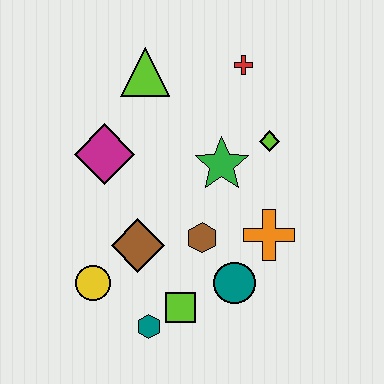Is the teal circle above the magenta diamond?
No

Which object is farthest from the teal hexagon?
The red cross is farthest from the teal hexagon.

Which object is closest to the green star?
The lime diamond is closest to the green star.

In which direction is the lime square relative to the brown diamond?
The lime square is below the brown diamond.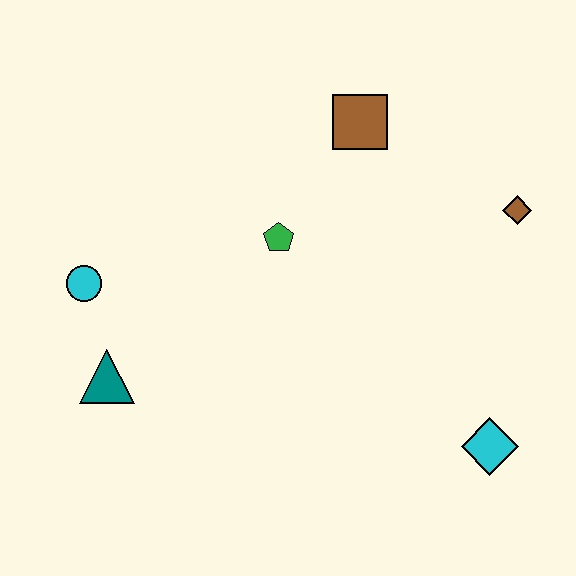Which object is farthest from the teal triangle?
The brown diamond is farthest from the teal triangle.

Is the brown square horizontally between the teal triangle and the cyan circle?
No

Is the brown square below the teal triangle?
No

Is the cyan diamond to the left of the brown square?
No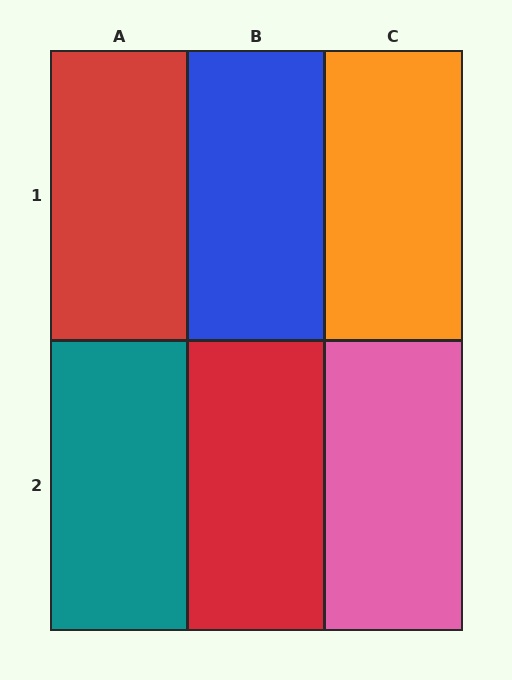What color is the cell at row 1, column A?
Red.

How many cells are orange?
1 cell is orange.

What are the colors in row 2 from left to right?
Teal, red, pink.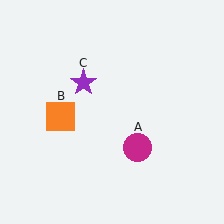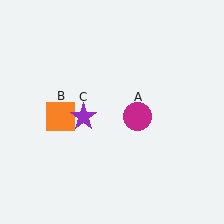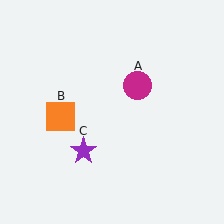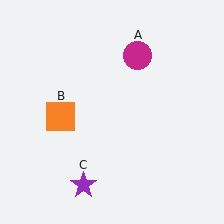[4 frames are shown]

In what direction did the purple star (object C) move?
The purple star (object C) moved down.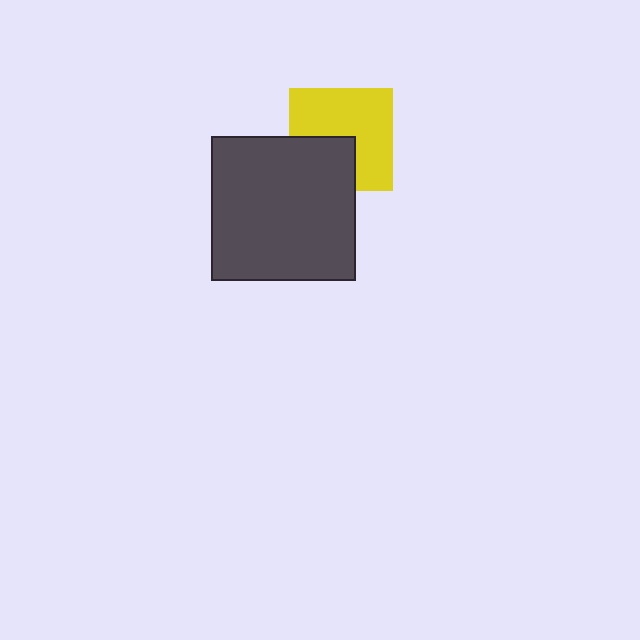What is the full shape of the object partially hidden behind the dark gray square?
The partially hidden object is a yellow square.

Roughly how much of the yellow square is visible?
Most of it is visible (roughly 66%).